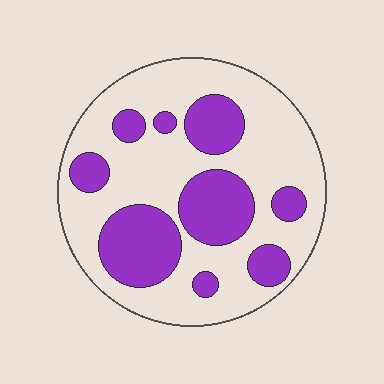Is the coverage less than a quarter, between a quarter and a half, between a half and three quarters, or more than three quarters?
Between a quarter and a half.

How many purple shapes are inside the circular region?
9.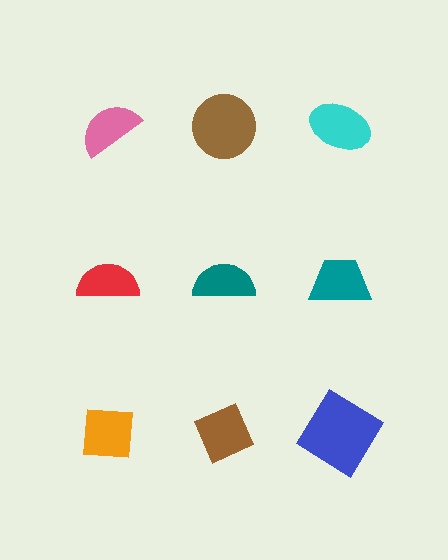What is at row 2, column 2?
A teal semicircle.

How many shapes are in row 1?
3 shapes.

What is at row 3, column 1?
An orange square.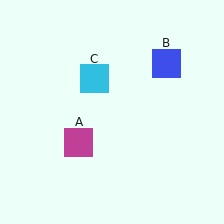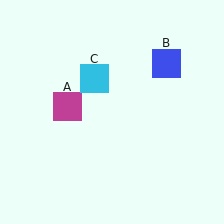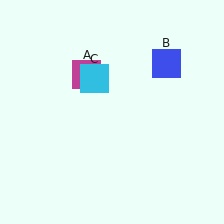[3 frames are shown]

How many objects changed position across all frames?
1 object changed position: magenta square (object A).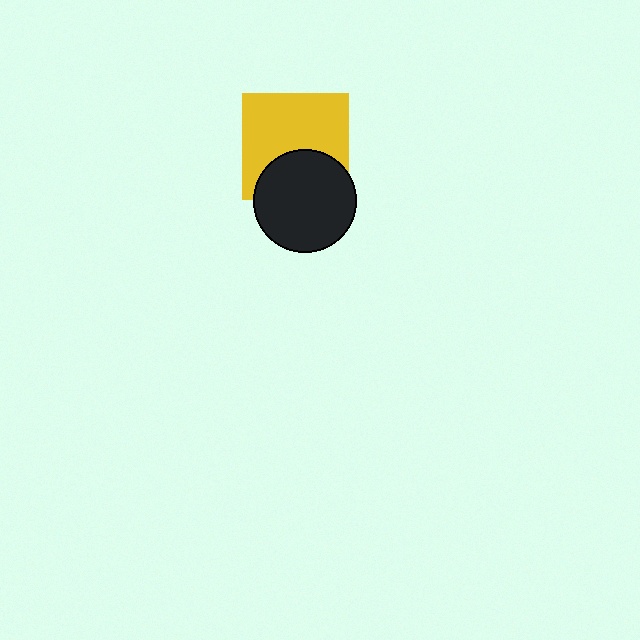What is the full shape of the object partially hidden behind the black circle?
The partially hidden object is a yellow square.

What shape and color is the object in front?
The object in front is a black circle.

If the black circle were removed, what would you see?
You would see the complete yellow square.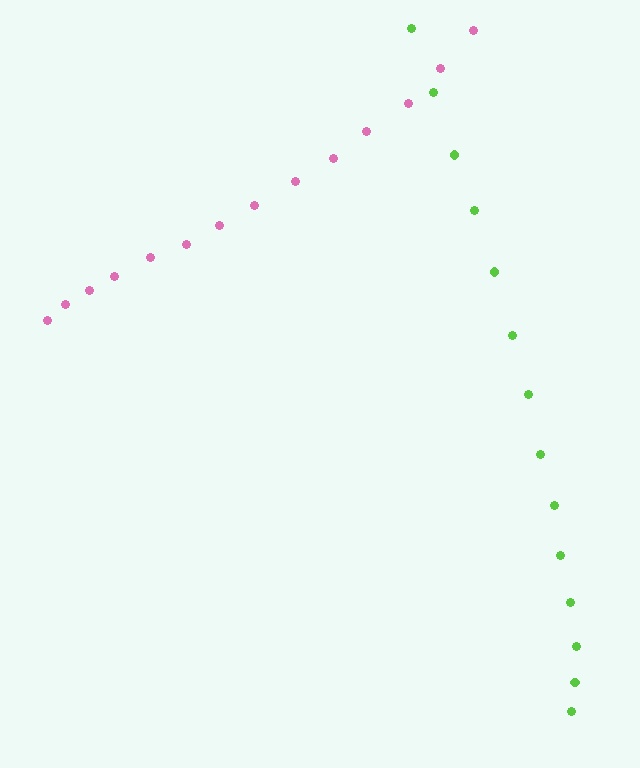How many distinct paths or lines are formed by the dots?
There are 2 distinct paths.